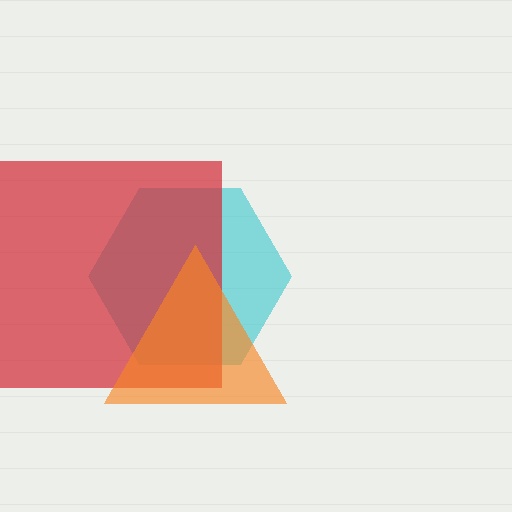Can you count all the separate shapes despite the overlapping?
Yes, there are 3 separate shapes.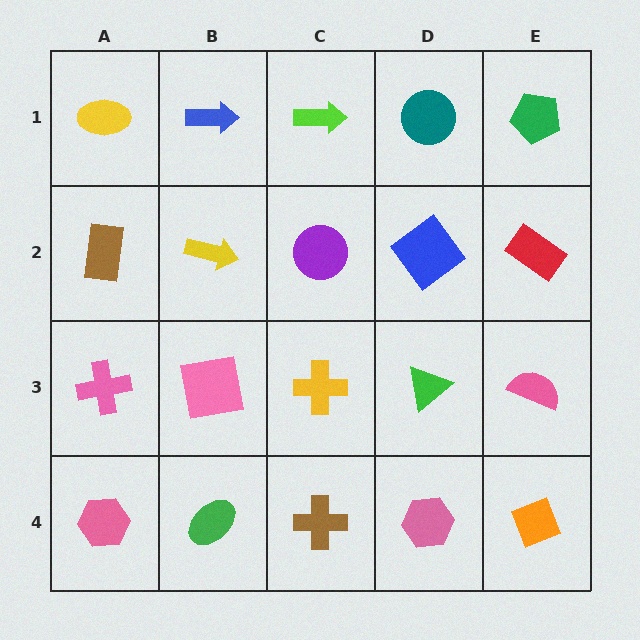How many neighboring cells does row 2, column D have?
4.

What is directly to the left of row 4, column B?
A pink hexagon.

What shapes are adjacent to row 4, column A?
A pink cross (row 3, column A), a green ellipse (row 4, column B).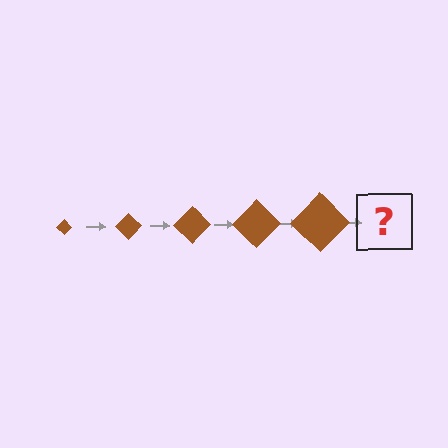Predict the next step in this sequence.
The next step is a brown diamond, larger than the previous one.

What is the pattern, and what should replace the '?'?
The pattern is that the diamond gets progressively larger each step. The '?' should be a brown diamond, larger than the previous one.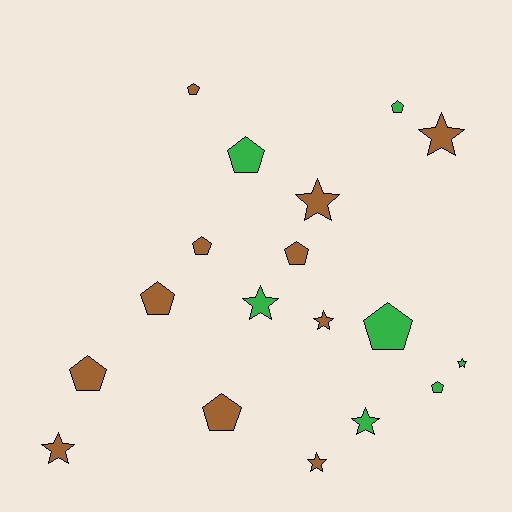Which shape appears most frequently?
Pentagon, with 10 objects.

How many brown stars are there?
There are 5 brown stars.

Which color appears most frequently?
Brown, with 11 objects.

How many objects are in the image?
There are 18 objects.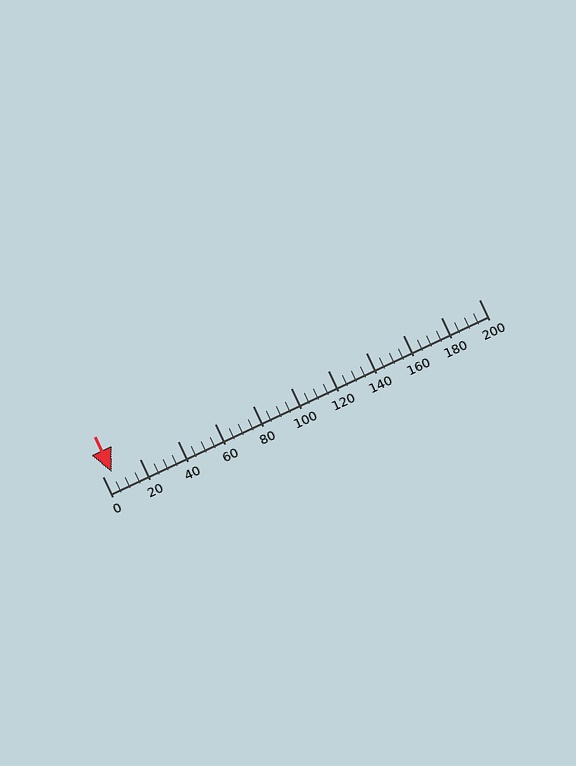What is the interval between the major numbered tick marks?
The major tick marks are spaced 20 units apart.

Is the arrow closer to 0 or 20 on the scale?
The arrow is closer to 0.